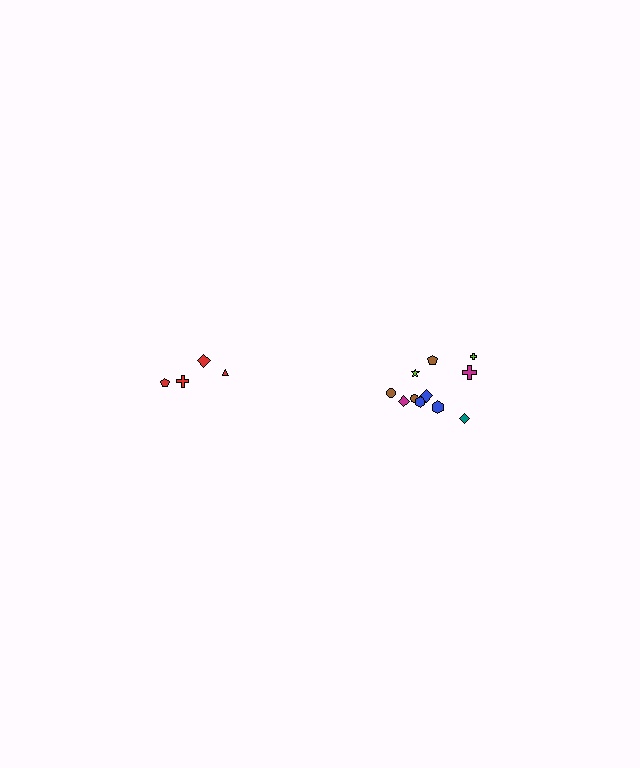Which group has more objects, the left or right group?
The right group.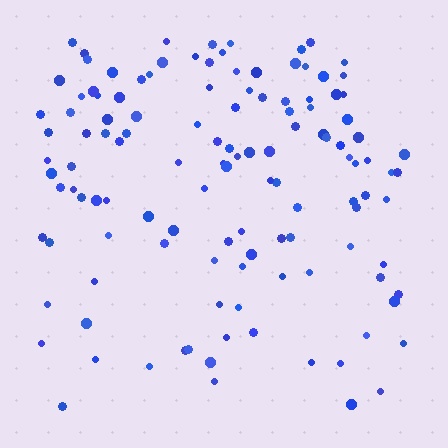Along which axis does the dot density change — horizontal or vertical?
Vertical.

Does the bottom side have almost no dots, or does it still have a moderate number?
Still a moderate number, just noticeably fewer than the top.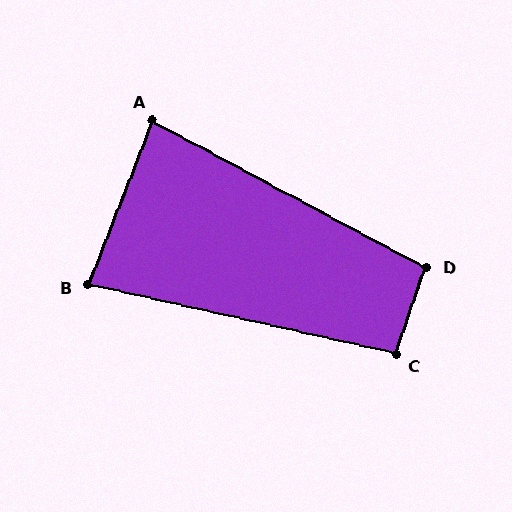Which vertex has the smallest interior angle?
B, at approximately 81 degrees.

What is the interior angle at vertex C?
Approximately 97 degrees (obtuse).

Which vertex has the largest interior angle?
D, at approximately 99 degrees.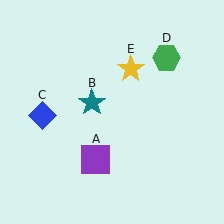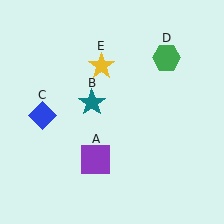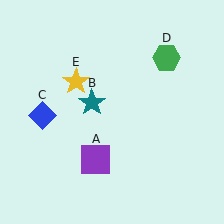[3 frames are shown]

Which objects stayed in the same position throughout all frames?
Purple square (object A) and teal star (object B) and blue diamond (object C) and green hexagon (object D) remained stationary.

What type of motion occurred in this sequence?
The yellow star (object E) rotated counterclockwise around the center of the scene.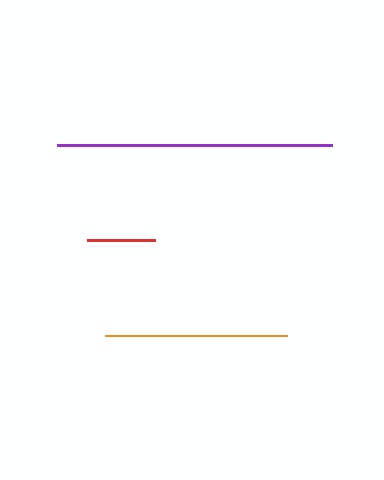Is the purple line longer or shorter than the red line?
The purple line is longer than the red line.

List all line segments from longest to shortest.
From longest to shortest: purple, orange, red.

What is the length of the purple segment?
The purple segment is approximately 274 pixels long.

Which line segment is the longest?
The purple line is the longest at approximately 274 pixels.